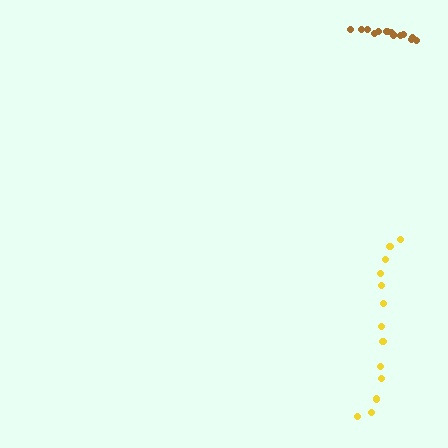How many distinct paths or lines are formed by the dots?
There are 2 distinct paths.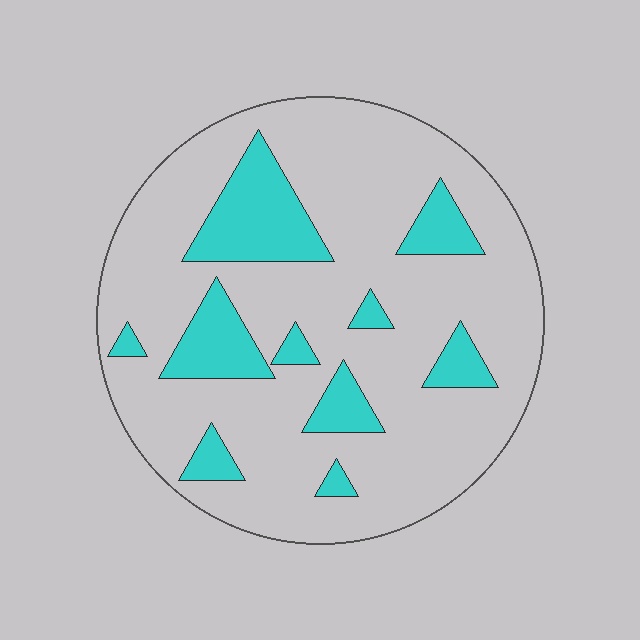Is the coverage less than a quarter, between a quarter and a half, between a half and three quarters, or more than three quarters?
Less than a quarter.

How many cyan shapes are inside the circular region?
10.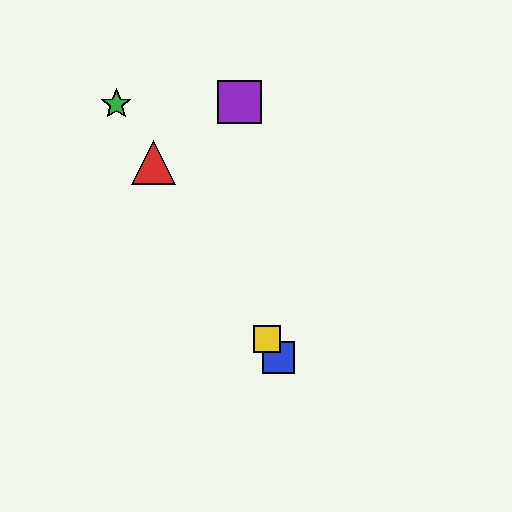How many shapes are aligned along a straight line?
4 shapes (the red triangle, the blue square, the green star, the yellow square) are aligned along a straight line.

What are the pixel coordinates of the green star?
The green star is at (116, 104).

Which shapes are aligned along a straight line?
The red triangle, the blue square, the green star, the yellow square are aligned along a straight line.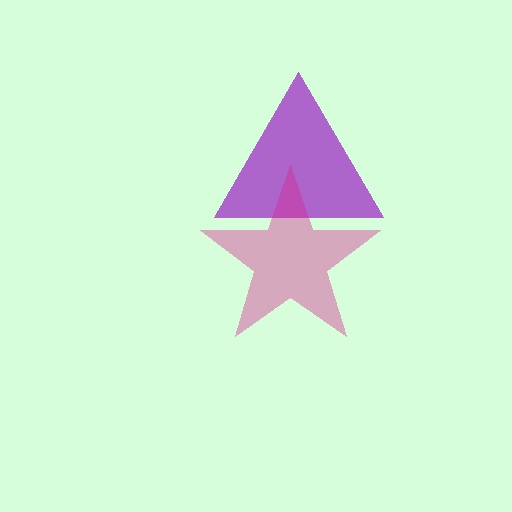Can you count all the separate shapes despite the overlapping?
Yes, there are 2 separate shapes.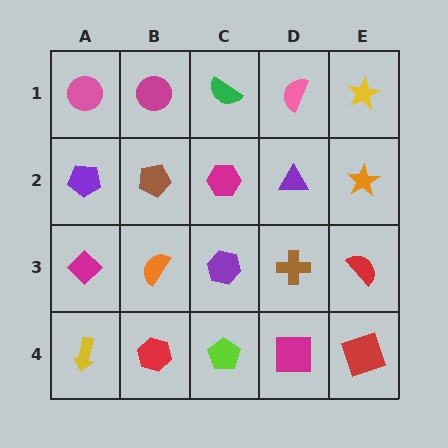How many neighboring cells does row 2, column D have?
4.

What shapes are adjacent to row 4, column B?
An orange semicircle (row 3, column B), a yellow arrow (row 4, column A), a lime pentagon (row 4, column C).